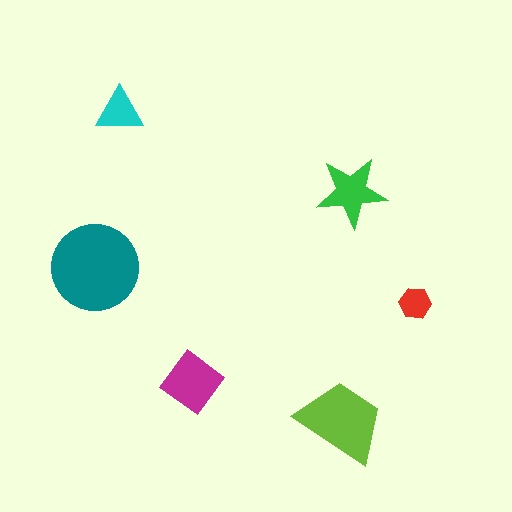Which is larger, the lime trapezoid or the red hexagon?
The lime trapezoid.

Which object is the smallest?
The red hexagon.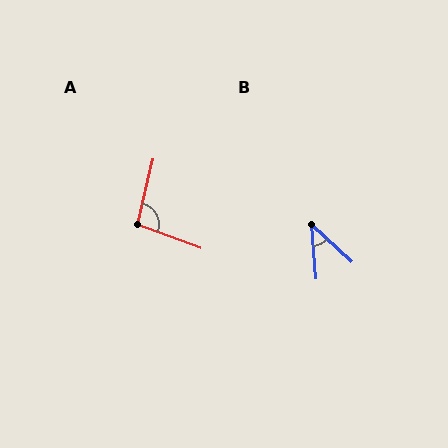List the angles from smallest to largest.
B (42°), A (98°).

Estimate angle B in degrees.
Approximately 42 degrees.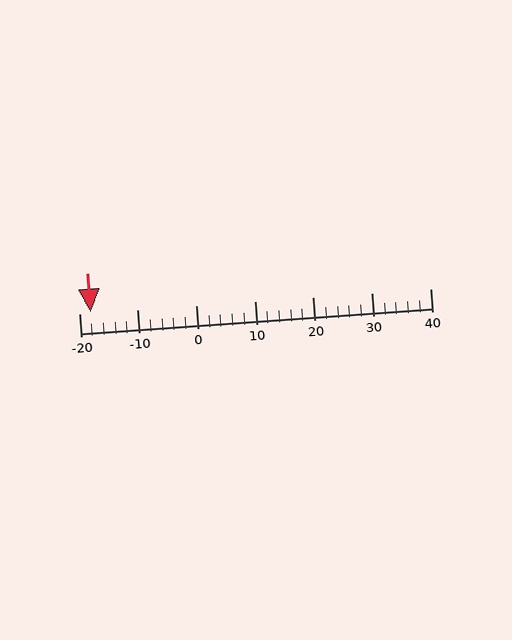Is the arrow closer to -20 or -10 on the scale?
The arrow is closer to -20.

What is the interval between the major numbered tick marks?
The major tick marks are spaced 10 units apart.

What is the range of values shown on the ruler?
The ruler shows values from -20 to 40.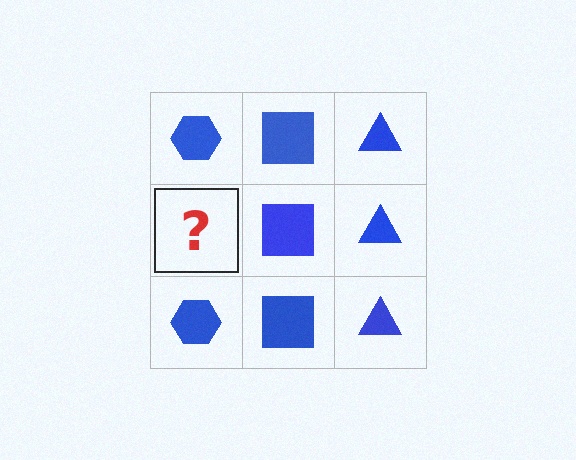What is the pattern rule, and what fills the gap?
The rule is that each column has a consistent shape. The gap should be filled with a blue hexagon.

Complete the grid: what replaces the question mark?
The question mark should be replaced with a blue hexagon.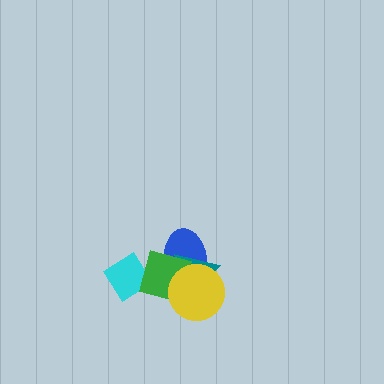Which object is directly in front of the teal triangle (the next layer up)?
The green square is directly in front of the teal triangle.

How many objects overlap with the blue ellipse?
3 objects overlap with the blue ellipse.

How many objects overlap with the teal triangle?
3 objects overlap with the teal triangle.